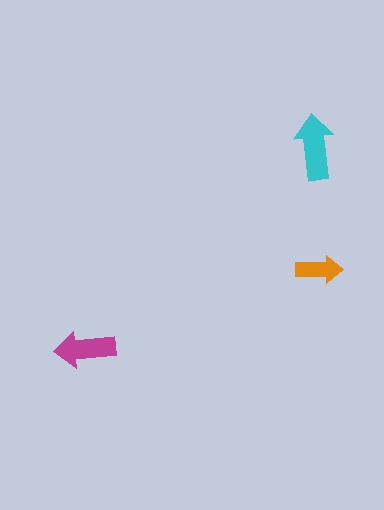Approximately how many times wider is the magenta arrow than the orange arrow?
About 1.5 times wider.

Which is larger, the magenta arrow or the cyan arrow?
The cyan one.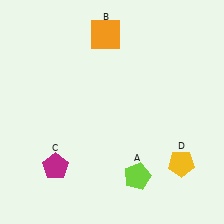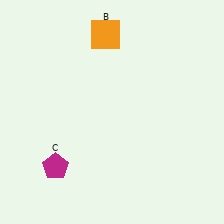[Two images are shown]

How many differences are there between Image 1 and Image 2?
There are 2 differences between the two images.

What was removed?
The yellow pentagon (D), the lime pentagon (A) were removed in Image 2.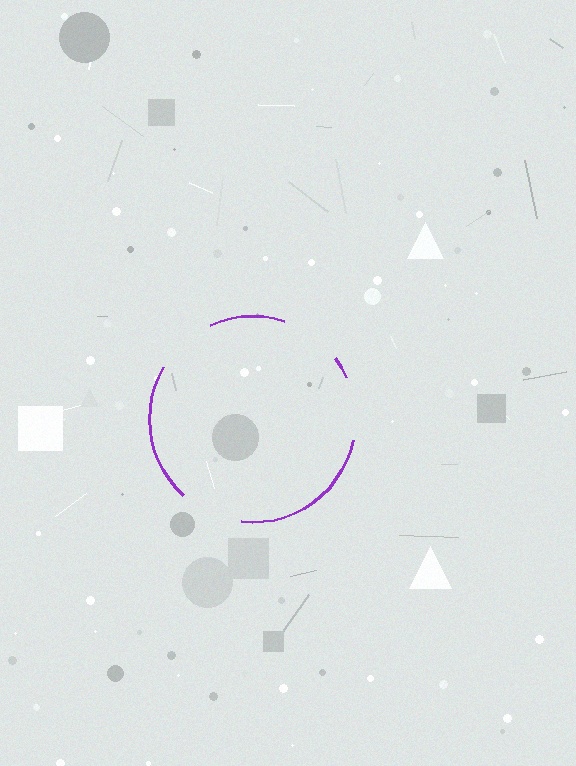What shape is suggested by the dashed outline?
The dashed outline suggests a circle.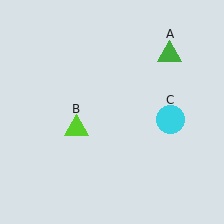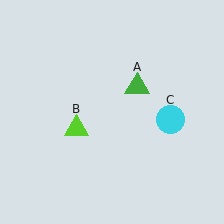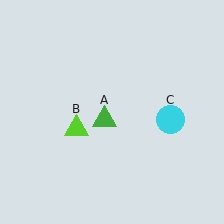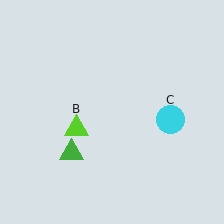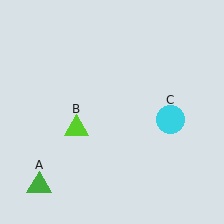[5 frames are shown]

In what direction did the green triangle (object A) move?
The green triangle (object A) moved down and to the left.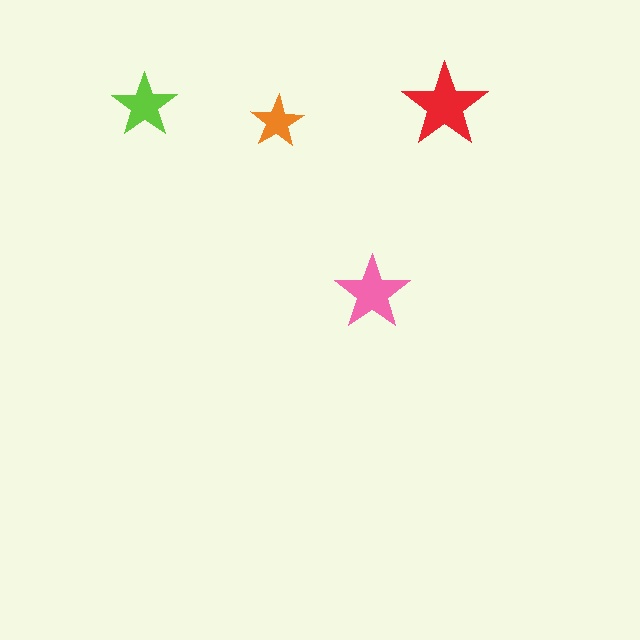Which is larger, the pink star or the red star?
The red one.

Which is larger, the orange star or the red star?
The red one.